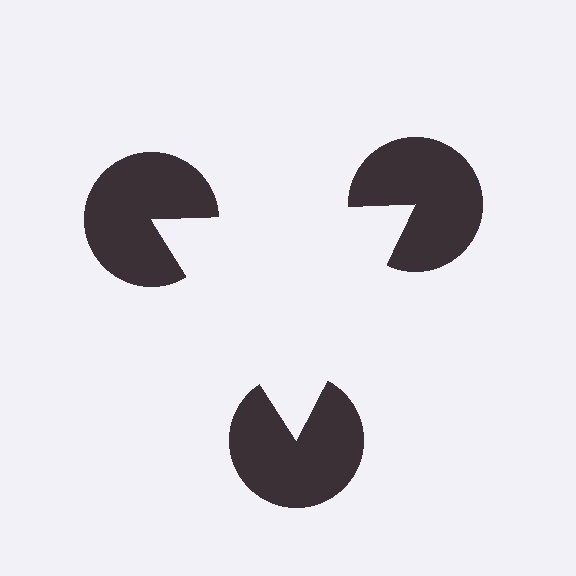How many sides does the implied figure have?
3 sides.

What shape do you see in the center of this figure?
An illusory triangle — its edges are inferred from the aligned wedge cuts in the pac-man discs, not physically drawn.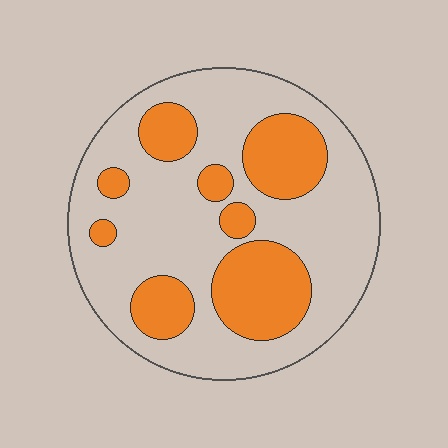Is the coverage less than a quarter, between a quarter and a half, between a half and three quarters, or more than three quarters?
Between a quarter and a half.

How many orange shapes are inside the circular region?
8.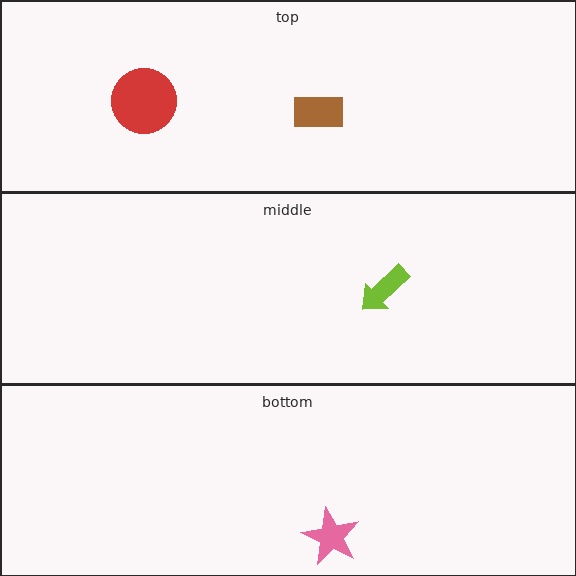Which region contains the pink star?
The bottom region.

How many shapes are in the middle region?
1.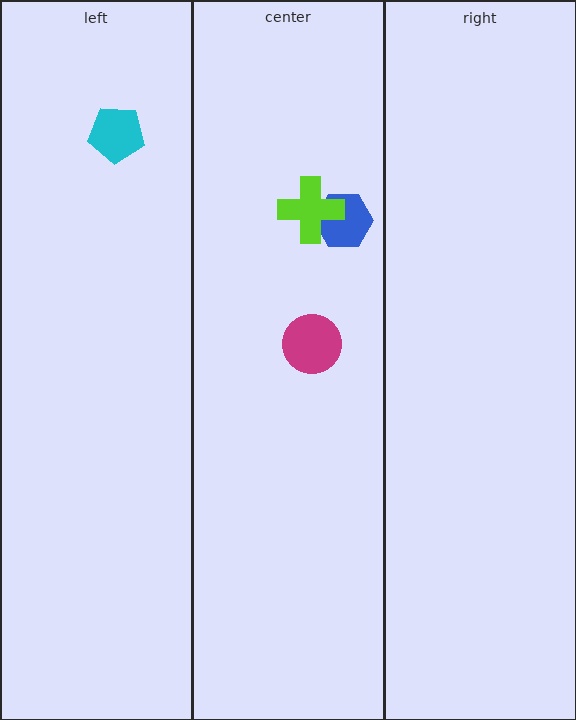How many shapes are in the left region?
1.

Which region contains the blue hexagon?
The center region.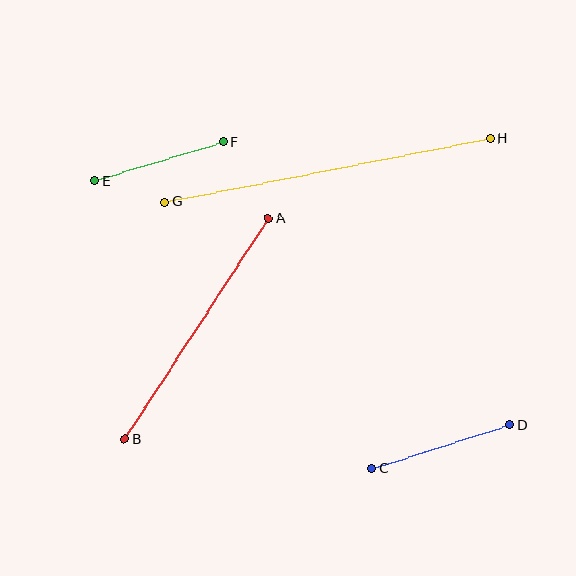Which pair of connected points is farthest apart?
Points G and H are farthest apart.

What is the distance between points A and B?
The distance is approximately 263 pixels.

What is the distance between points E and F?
The distance is approximately 135 pixels.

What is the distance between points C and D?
The distance is approximately 144 pixels.